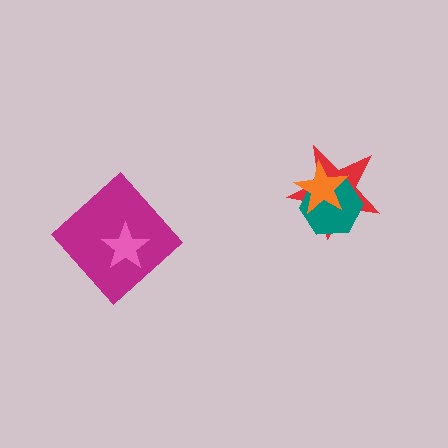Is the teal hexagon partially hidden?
Yes, it is partially covered by another shape.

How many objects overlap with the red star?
2 objects overlap with the red star.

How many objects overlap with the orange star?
2 objects overlap with the orange star.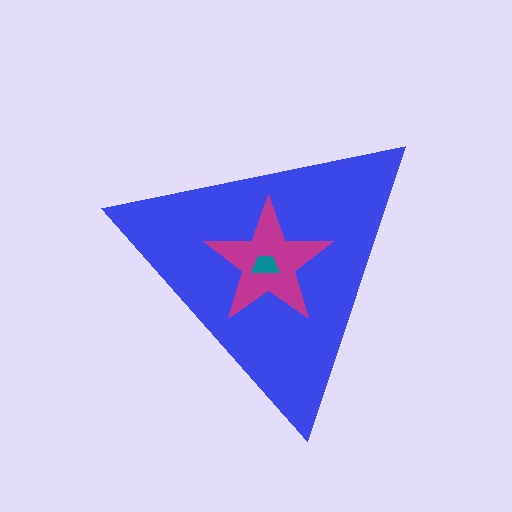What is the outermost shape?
The blue triangle.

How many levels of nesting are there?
3.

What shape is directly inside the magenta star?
The teal trapezoid.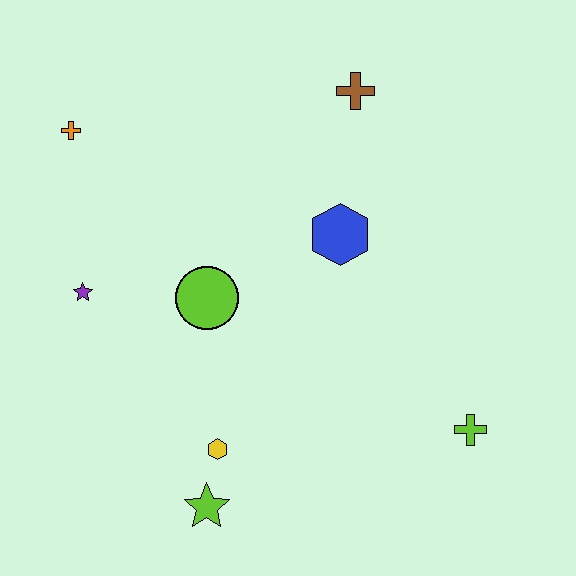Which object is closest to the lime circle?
The purple star is closest to the lime circle.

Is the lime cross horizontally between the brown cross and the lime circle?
No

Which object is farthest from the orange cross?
The lime cross is farthest from the orange cross.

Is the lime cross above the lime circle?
No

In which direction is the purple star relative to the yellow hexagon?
The purple star is above the yellow hexagon.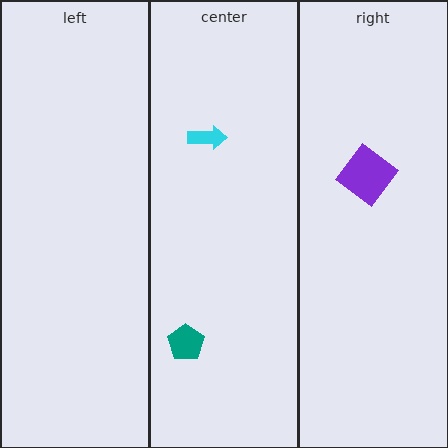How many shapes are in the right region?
1.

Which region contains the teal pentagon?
The center region.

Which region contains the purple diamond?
The right region.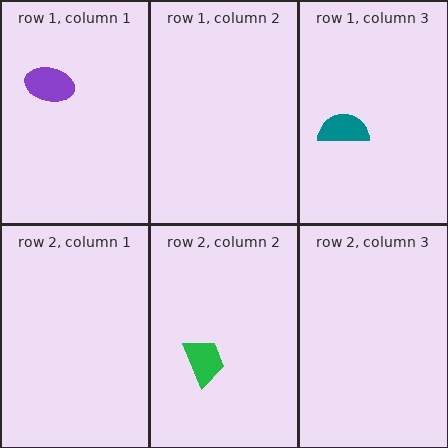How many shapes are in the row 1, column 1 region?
1.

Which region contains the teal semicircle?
The row 1, column 3 region.